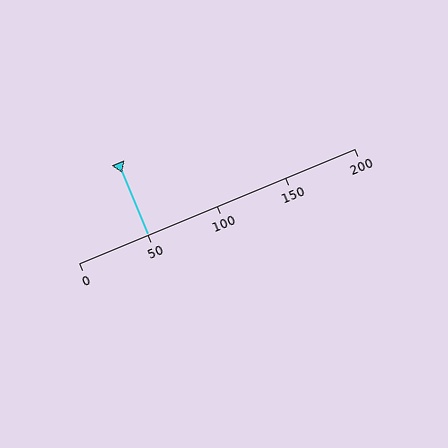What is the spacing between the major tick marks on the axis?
The major ticks are spaced 50 apart.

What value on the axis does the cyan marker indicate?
The marker indicates approximately 50.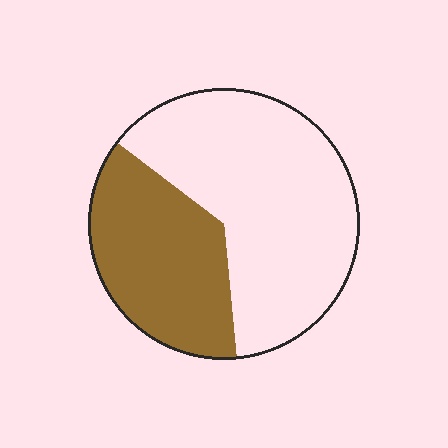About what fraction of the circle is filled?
About three eighths (3/8).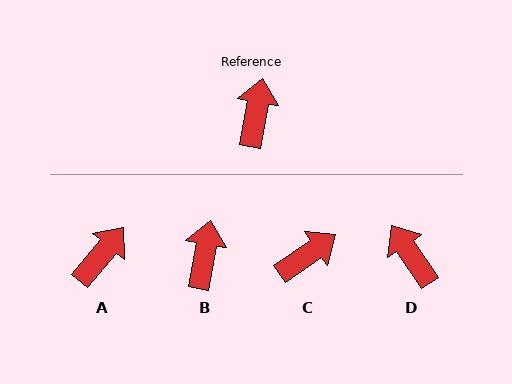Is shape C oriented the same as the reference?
No, it is off by about 45 degrees.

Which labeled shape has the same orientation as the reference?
B.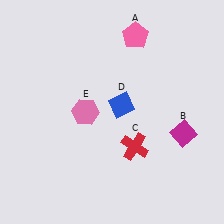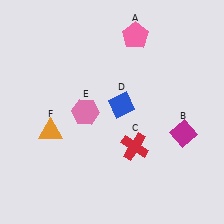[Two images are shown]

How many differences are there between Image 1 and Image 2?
There is 1 difference between the two images.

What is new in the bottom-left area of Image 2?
An orange triangle (F) was added in the bottom-left area of Image 2.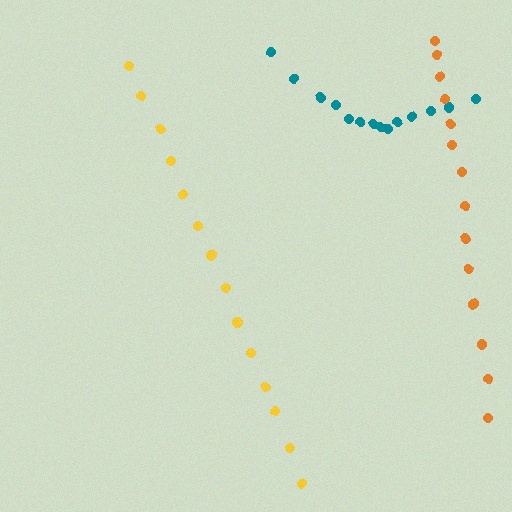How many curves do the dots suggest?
There are 3 distinct paths.